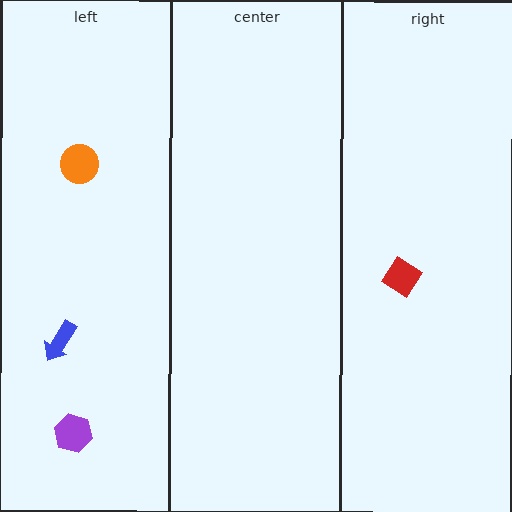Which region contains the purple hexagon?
The left region.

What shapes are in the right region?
The red diamond.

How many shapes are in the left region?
3.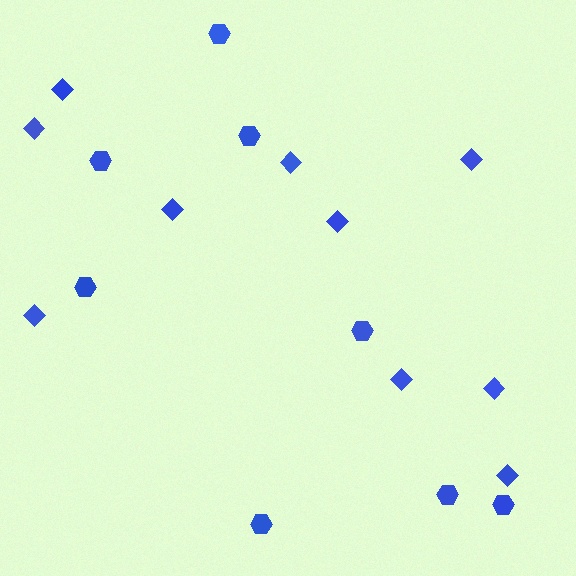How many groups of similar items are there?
There are 2 groups: one group of hexagons (8) and one group of diamonds (10).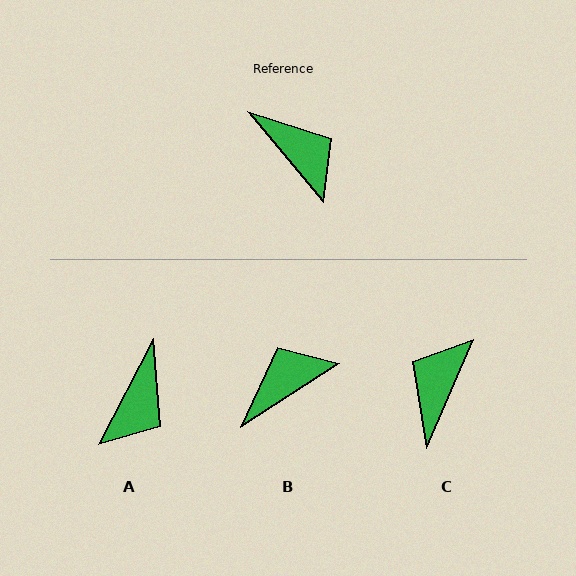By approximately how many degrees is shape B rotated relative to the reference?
Approximately 83 degrees counter-clockwise.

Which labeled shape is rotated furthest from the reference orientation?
C, about 117 degrees away.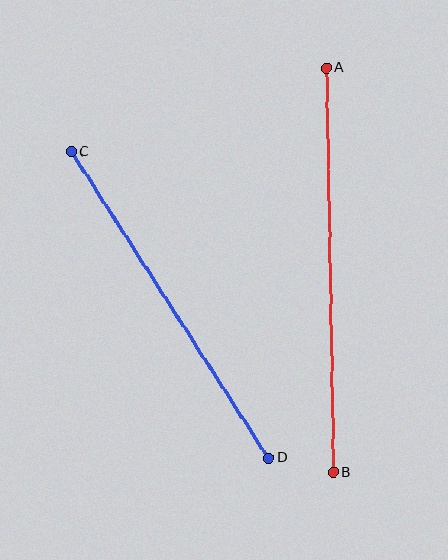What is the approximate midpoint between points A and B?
The midpoint is at approximately (330, 270) pixels.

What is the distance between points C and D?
The distance is approximately 364 pixels.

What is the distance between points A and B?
The distance is approximately 405 pixels.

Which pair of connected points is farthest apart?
Points A and B are farthest apart.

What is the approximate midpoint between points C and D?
The midpoint is at approximately (170, 305) pixels.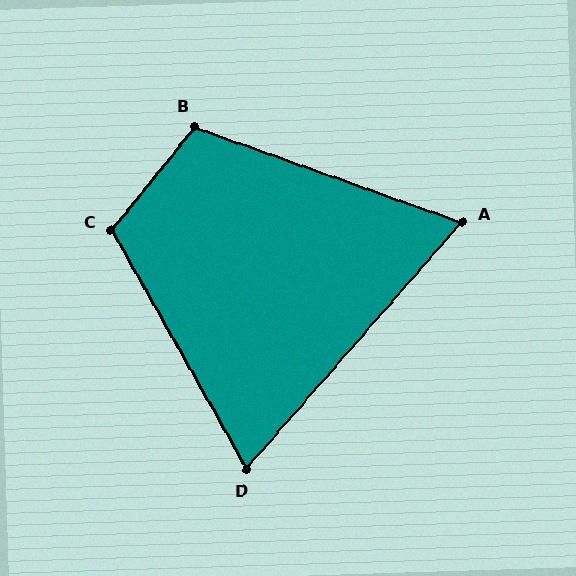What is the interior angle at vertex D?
Approximately 71 degrees (acute).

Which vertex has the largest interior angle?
C, at approximately 112 degrees.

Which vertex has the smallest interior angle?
A, at approximately 68 degrees.